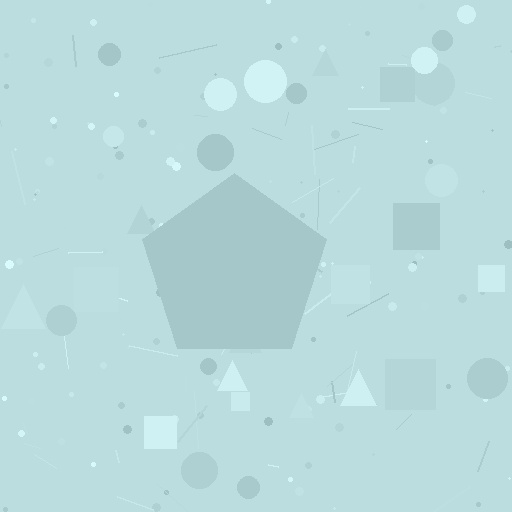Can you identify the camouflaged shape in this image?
The camouflaged shape is a pentagon.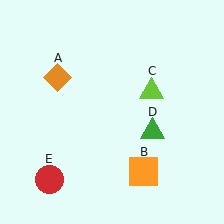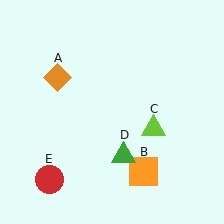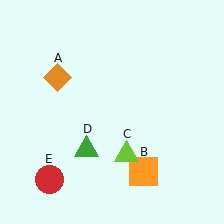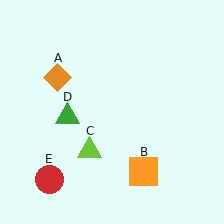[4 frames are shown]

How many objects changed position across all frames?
2 objects changed position: lime triangle (object C), green triangle (object D).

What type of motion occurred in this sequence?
The lime triangle (object C), green triangle (object D) rotated clockwise around the center of the scene.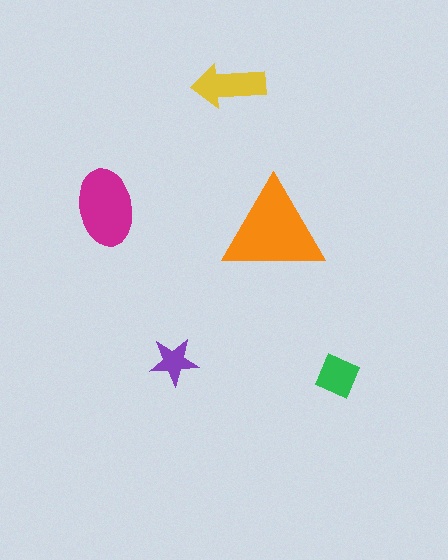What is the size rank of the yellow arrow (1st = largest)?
3rd.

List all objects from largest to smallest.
The orange triangle, the magenta ellipse, the yellow arrow, the green diamond, the purple star.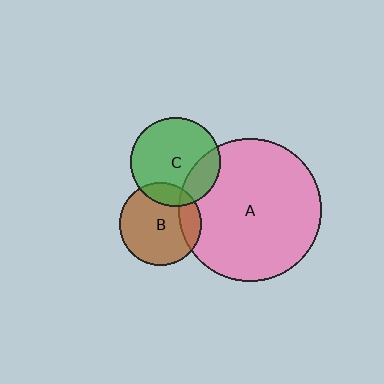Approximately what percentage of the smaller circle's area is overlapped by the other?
Approximately 20%.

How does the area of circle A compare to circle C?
Approximately 2.5 times.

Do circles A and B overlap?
Yes.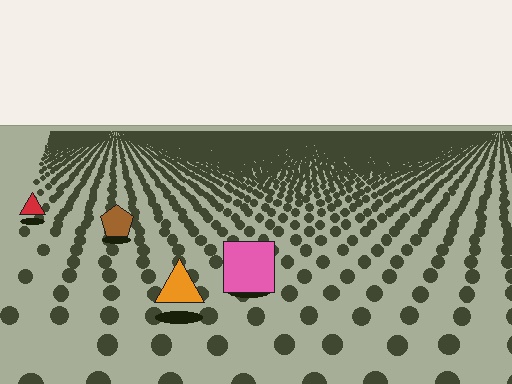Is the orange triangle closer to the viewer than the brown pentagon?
Yes. The orange triangle is closer — you can tell from the texture gradient: the ground texture is coarser near it.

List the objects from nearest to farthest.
From nearest to farthest: the orange triangle, the pink square, the brown pentagon, the red triangle.